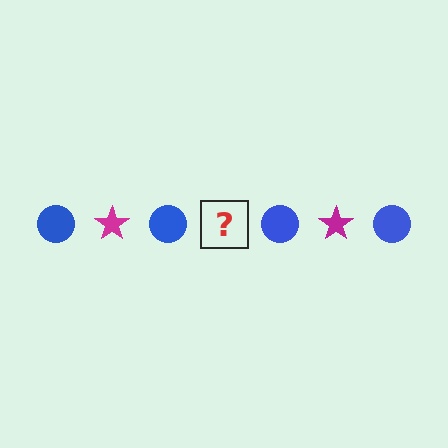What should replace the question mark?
The question mark should be replaced with a magenta star.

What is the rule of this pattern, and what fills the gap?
The rule is that the pattern alternates between blue circle and magenta star. The gap should be filled with a magenta star.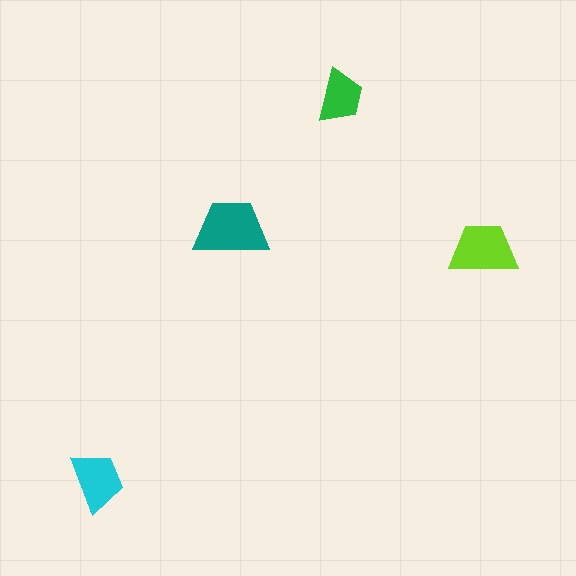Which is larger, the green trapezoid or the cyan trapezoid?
The cyan one.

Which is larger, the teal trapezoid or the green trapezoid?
The teal one.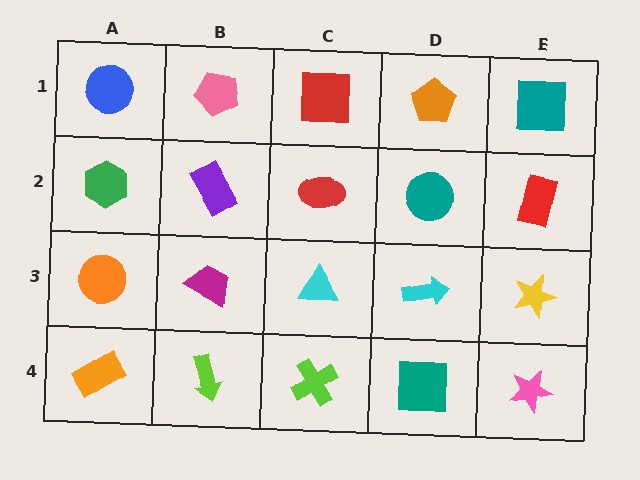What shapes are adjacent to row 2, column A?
A blue circle (row 1, column A), an orange circle (row 3, column A), a purple rectangle (row 2, column B).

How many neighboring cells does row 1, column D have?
3.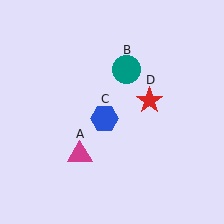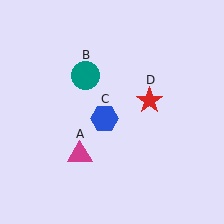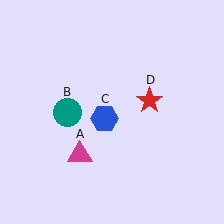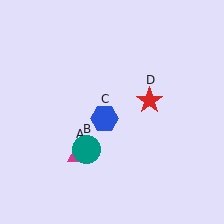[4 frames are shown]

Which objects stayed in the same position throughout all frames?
Magenta triangle (object A) and blue hexagon (object C) and red star (object D) remained stationary.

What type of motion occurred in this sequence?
The teal circle (object B) rotated counterclockwise around the center of the scene.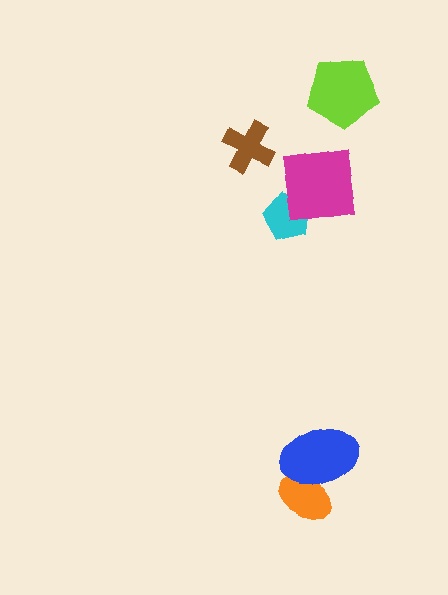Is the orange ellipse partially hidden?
Yes, it is partially covered by another shape.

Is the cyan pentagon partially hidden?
Yes, it is partially covered by another shape.